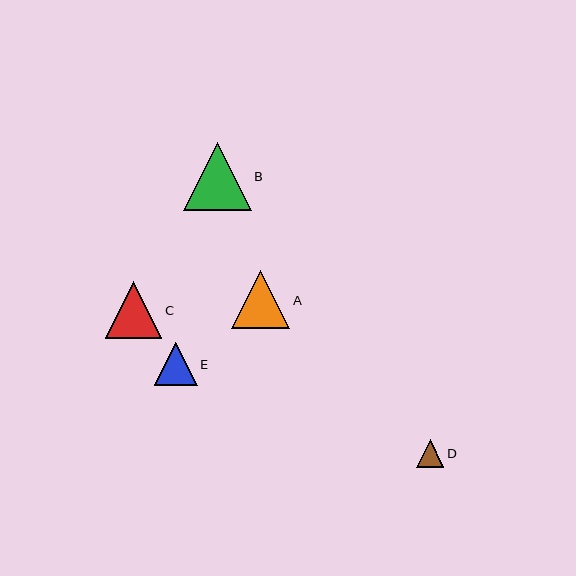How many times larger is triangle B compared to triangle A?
Triangle B is approximately 1.2 times the size of triangle A.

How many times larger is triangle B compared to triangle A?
Triangle B is approximately 1.2 times the size of triangle A.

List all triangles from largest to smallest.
From largest to smallest: B, A, C, E, D.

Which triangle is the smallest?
Triangle D is the smallest with a size of approximately 28 pixels.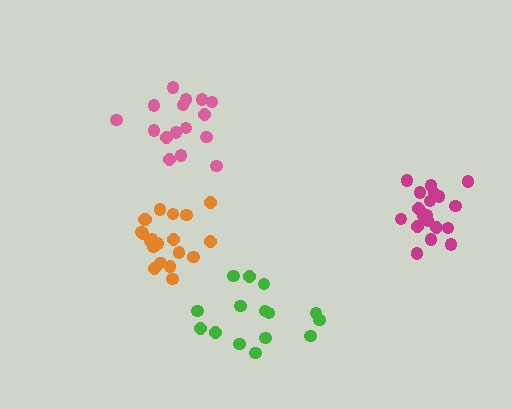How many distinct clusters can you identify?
There are 4 distinct clusters.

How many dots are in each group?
Group 1: 15 dots, Group 2: 20 dots, Group 3: 20 dots, Group 4: 17 dots (72 total).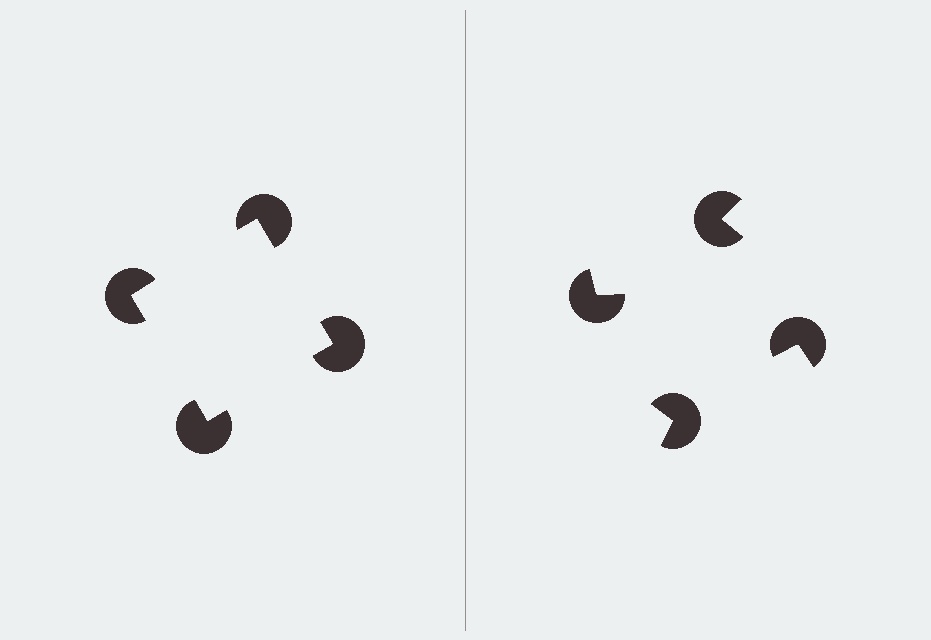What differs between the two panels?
The pac-man discs are positioned identically on both sides; only the wedge orientations differ. On the left they align to a square; on the right they are misaligned.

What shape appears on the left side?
An illusory square.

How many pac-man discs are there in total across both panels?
8 — 4 on each side.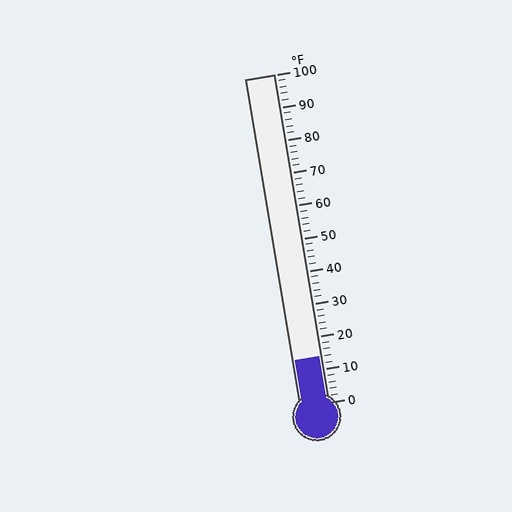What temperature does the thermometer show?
The thermometer shows approximately 14°F.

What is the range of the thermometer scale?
The thermometer scale ranges from 0°F to 100°F.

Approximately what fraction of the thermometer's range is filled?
The thermometer is filled to approximately 15% of its range.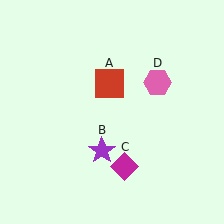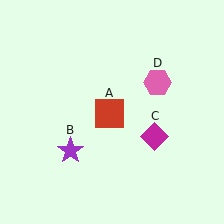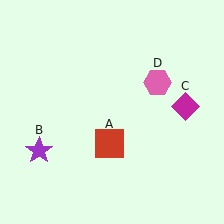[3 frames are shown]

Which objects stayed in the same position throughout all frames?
Pink hexagon (object D) remained stationary.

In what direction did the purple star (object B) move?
The purple star (object B) moved left.